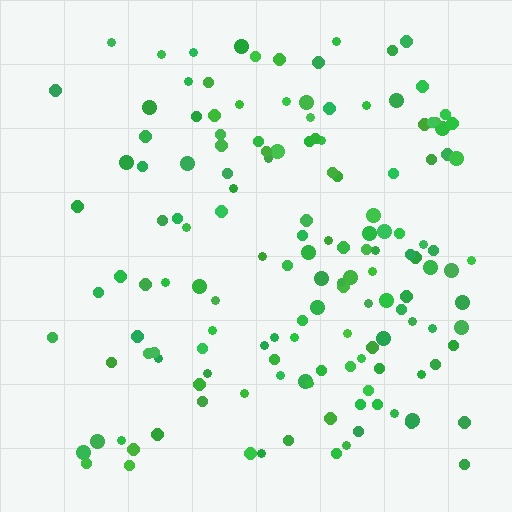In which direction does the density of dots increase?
From left to right, with the right side densest.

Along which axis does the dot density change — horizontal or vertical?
Horizontal.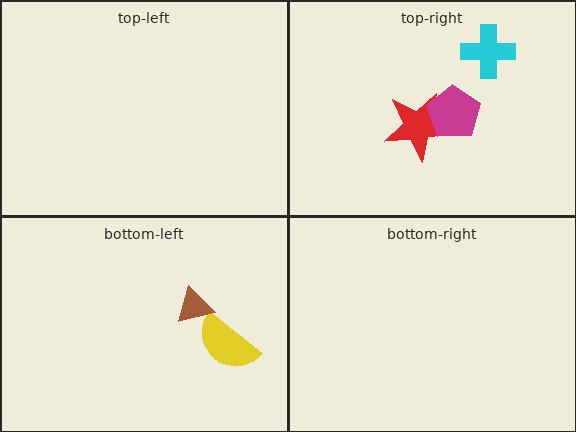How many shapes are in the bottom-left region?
2.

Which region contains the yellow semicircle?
The bottom-left region.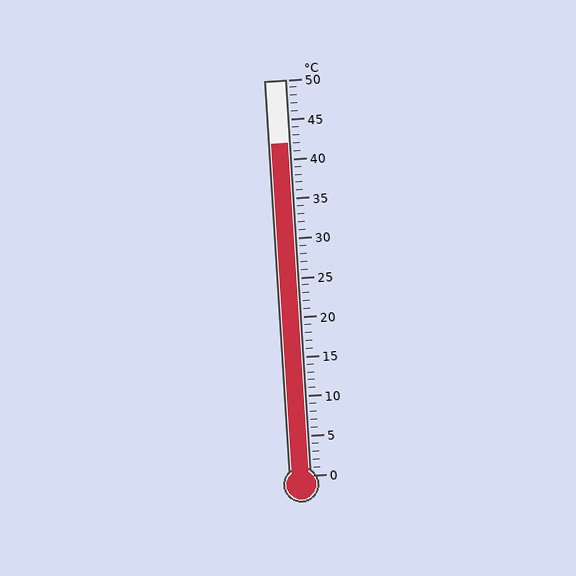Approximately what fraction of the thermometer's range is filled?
The thermometer is filled to approximately 85% of its range.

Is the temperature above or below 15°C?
The temperature is above 15°C.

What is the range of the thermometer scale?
The thermometer scale ranges from 0°C to 50°C.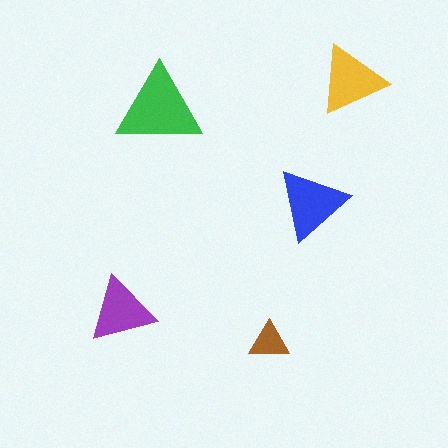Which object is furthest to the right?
The yellow triangle is rightmost.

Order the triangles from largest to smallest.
the green one, the blue one, the yellow one, the purple one, the brown one.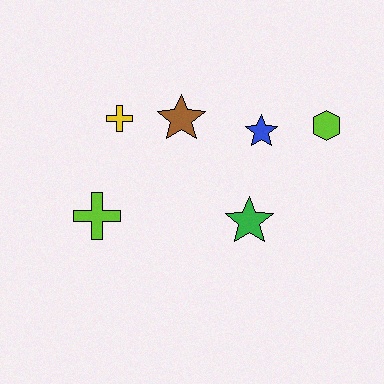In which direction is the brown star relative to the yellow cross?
The brown star is to the right of the yellow cross.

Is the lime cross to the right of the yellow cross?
No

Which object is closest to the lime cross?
The yellow cross is closest to the lime cross.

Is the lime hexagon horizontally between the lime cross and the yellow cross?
No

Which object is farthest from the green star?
The yellow cross is farthest from the green star.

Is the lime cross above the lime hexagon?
No